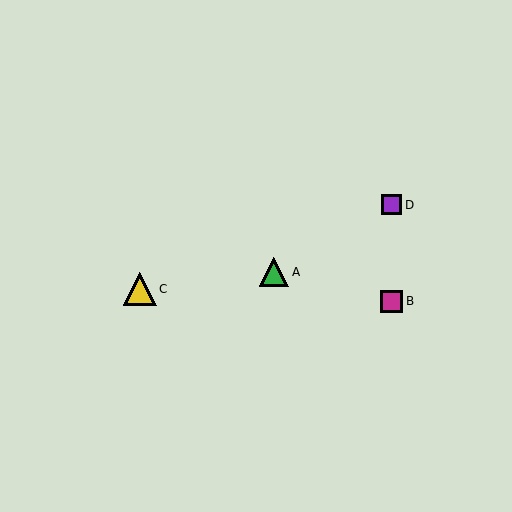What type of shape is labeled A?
Shape A is a green triangle.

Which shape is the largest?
The yellow triangle (labeled C) is the largest.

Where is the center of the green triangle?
The center of the green triangle is at (274, 272).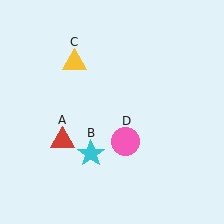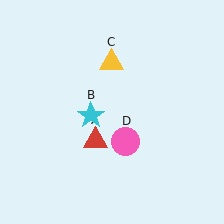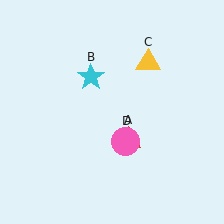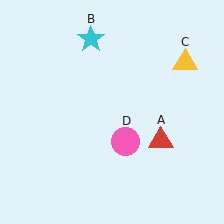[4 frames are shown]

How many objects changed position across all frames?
3 objects changed position: red triangle (object A), cyan star (object B), yellow triangle (object C).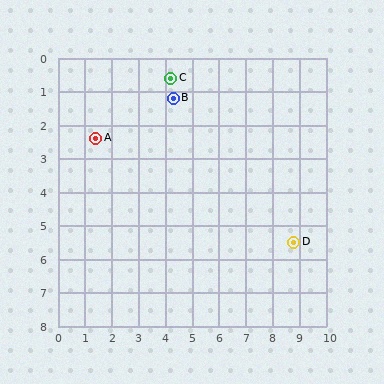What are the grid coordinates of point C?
Point C is at approximately (4.2, 0.6).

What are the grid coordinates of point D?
Point D is at approximately (8.8, 5.5).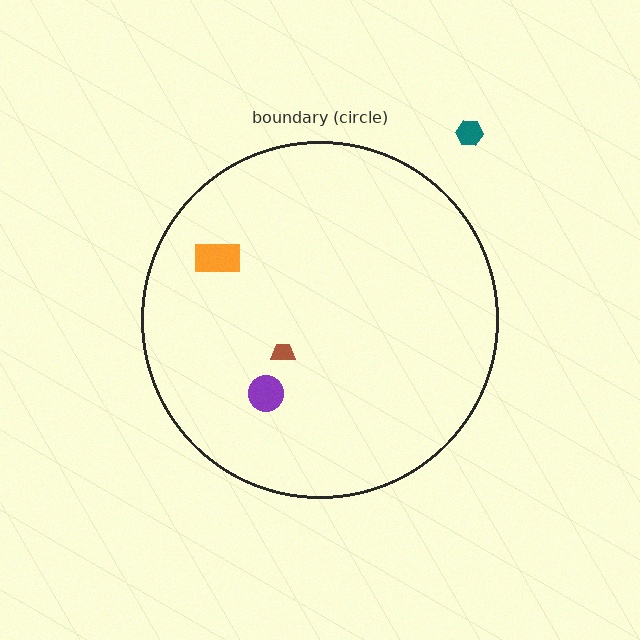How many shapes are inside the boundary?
3 inside, 1 outside.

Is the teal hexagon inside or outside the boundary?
Outside.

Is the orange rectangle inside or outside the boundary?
Inside.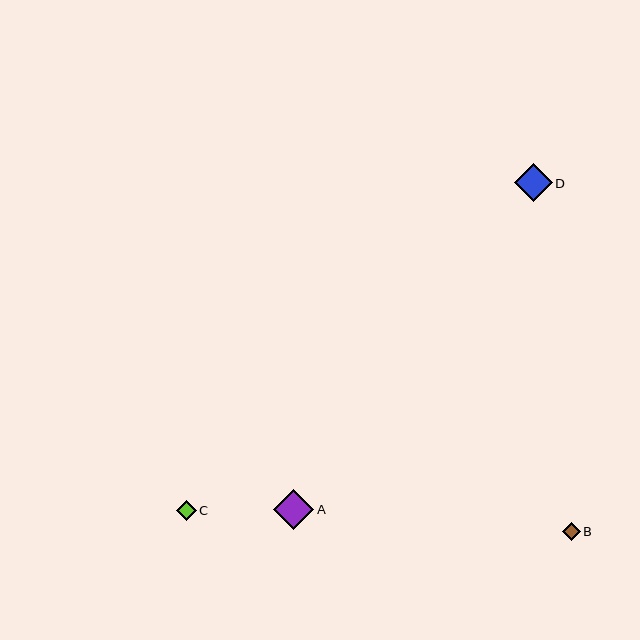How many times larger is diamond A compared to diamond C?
Diamond A is approximately 2.1 times the size of diamond C.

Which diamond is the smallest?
Diamond B is the smallest with a size of approximately 17 pixels.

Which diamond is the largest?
Diamond A is the largest with a size of approximately 41 pixels.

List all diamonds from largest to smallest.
From largest to smallest: A, D, C, B.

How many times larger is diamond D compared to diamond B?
Diamond D is approximately 2.2 times the size of diamond B.